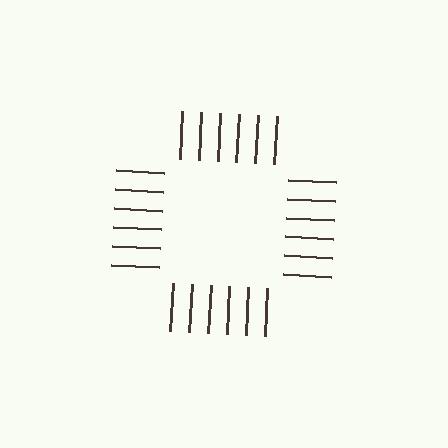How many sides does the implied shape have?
4 sides — the line-ends trace a square.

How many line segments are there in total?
24 — 6 along each of the 4 edges.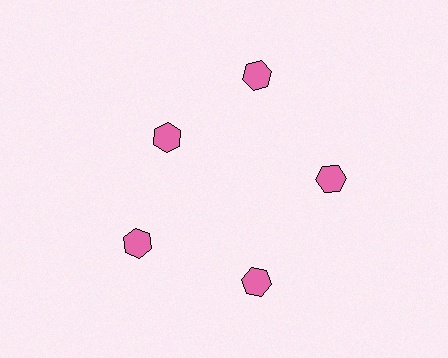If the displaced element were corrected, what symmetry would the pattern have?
It would have 5-fold rotational symmetry — the pattern would map onto itself every 72 degrees.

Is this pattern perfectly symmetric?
No. The 5 pink hexagons are arranged in a ring, but one element near the 10 o'clock position is pulled inward toward the center, breaking the 5-fold rotational symmetry.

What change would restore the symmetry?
The symmetry would be restored by moving it outward, back onto the ring so that all 5 hexagons sit at equal angles and equal distance from the center.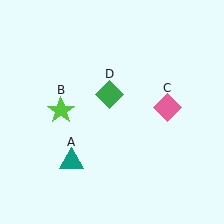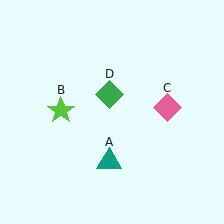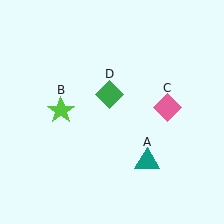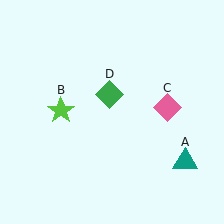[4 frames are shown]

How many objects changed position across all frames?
1 object changed position: teal triangle (object A).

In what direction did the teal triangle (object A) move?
The teal triangle (object A) moved right.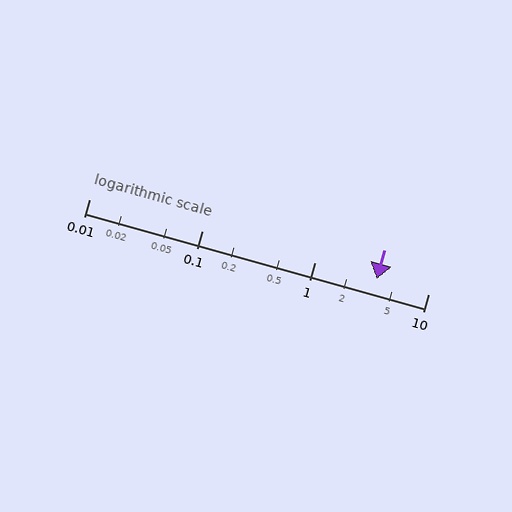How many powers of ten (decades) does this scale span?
The scale spans 3 decades, from 0.01 to 10.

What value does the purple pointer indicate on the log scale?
The pointer indicates approximately 3.5.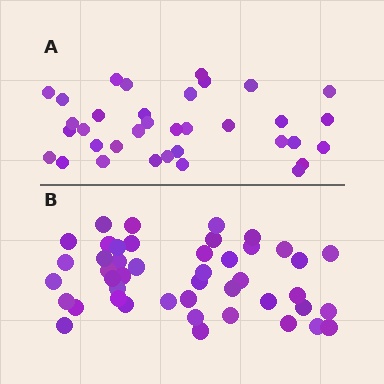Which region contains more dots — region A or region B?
Region B (the bottom region) has more dots.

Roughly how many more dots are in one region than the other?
Region B has roughly 10 or so more dots than region A.